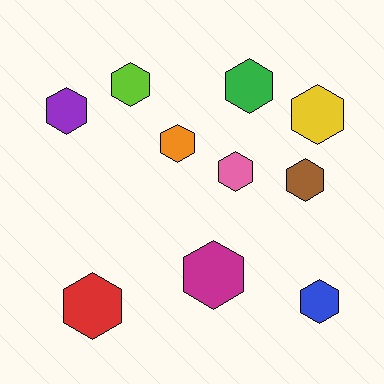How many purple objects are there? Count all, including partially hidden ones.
There is 1 purple object.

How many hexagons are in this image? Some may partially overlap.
There are 10 hexagons.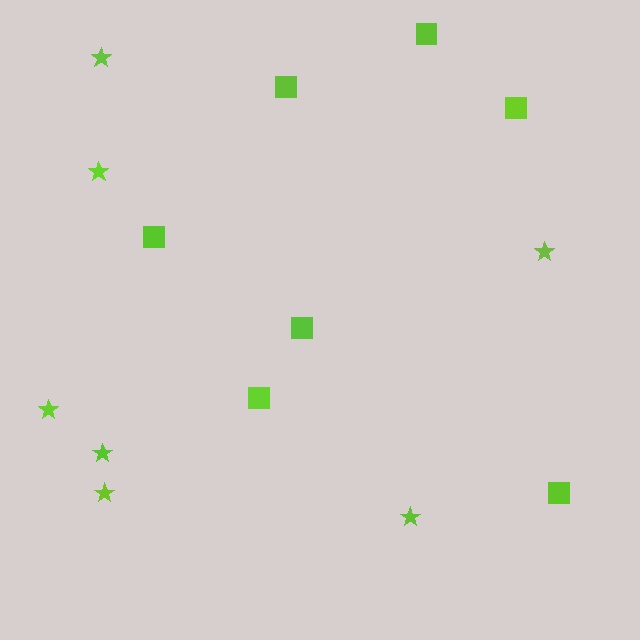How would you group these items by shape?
There are 2 groups: one group of stars (7) and one group of squares (7).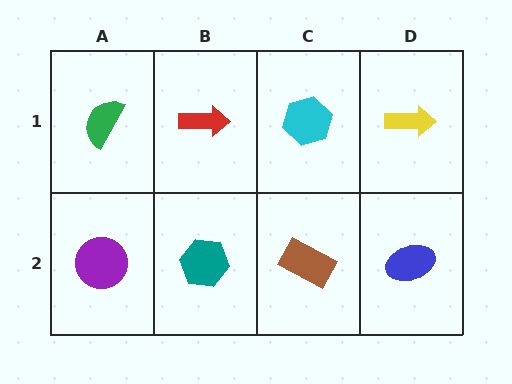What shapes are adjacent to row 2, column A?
A green semicircle (row 1, column A), a teal hexagon (row 2, column B).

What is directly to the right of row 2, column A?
A teal hexagon.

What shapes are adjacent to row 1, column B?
A teal hexagon (row 2, column B), a green semicircle (row 1, column A), a cyan hexagon (row 1, column C).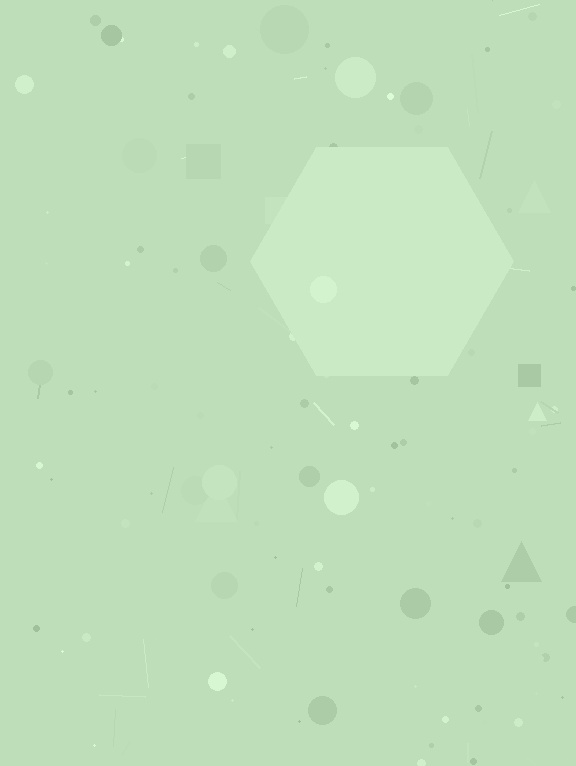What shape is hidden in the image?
A hexagon is hidden in the image.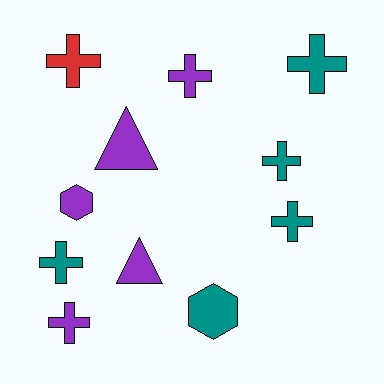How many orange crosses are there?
There are no orange crosses.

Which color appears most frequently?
Teal, with 5 objects.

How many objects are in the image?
There are 11 objects.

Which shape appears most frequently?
Cross, with 7 objects.